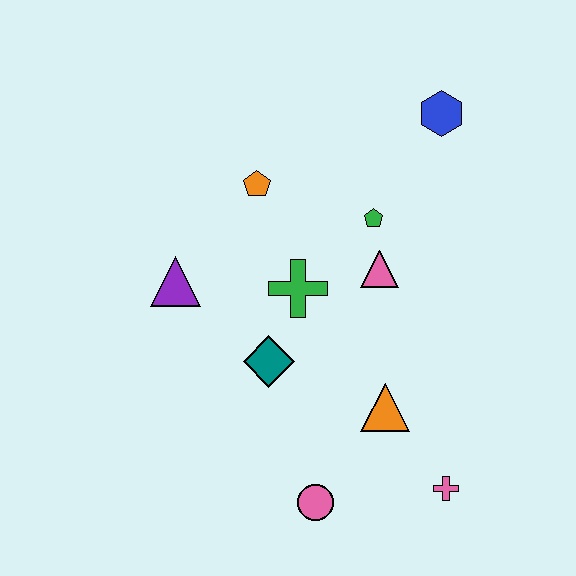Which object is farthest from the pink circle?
The blue hexagon is farthest from the pink circle.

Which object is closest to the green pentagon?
The pink triangle is closest to the green pentagon.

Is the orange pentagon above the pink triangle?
Yes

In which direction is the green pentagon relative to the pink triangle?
The green pentagon is above the pink triangle.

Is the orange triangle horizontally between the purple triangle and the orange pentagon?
No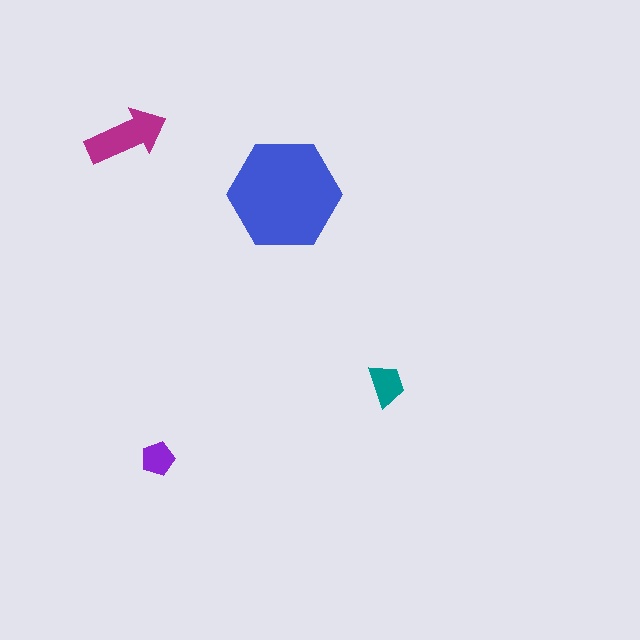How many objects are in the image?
There are 4 objects in the image.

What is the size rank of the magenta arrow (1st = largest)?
2nd.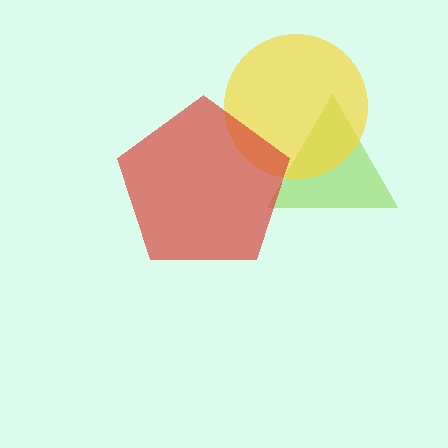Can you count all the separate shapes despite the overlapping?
Yes, there are 3 separate shapes.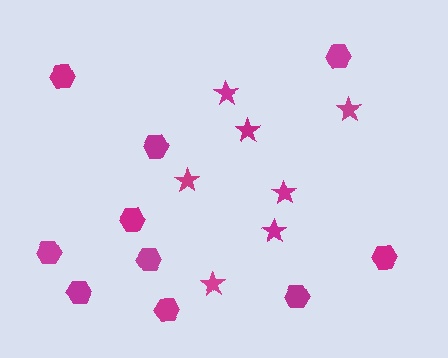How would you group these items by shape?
There are 2 groups: one group of hexagons (10) and one group of stars (7).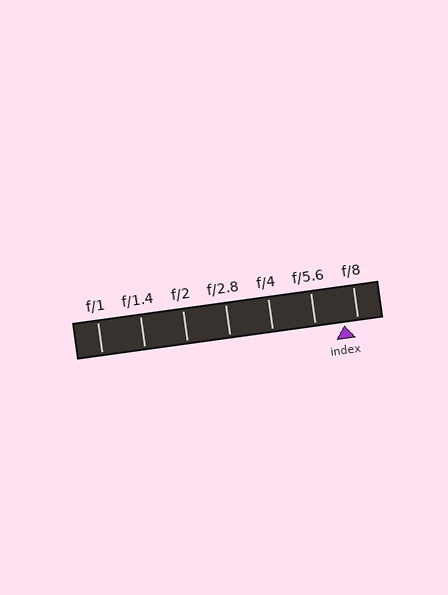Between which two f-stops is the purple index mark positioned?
The index mark is between f/5.6 and f/8.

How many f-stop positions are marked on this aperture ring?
There are 7 f-stop positions marked.